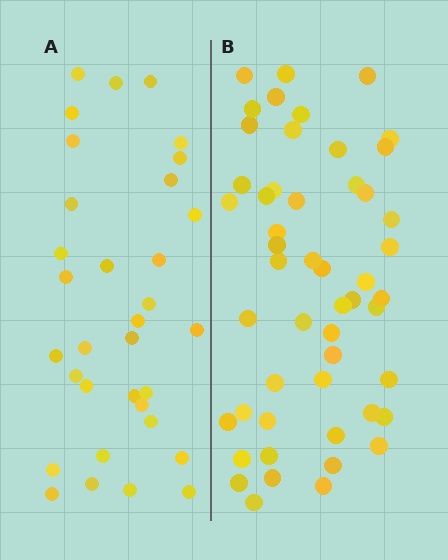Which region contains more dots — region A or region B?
Region B (the right region) has more dots.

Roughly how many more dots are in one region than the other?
Region B has approximately 20 more dots than region A.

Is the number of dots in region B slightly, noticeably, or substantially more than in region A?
Region B has substantially more. The ratio is roughly 1.5 to 1.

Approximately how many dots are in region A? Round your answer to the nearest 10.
About 30 dots. (The exact count is 33, which rounds to 30.)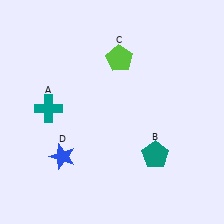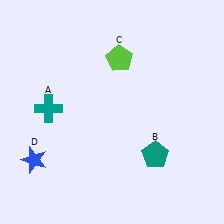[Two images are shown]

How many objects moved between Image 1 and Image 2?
1 object moved between the two images.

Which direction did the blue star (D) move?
The blue star (D) moved left.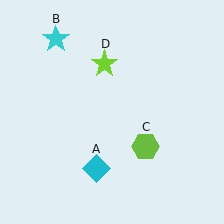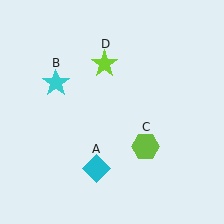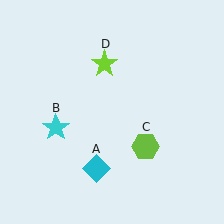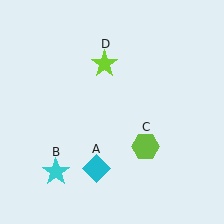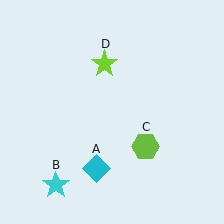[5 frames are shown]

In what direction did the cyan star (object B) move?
The cyan star (object B) moved down.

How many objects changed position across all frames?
1 object changed position: cyan star (object B).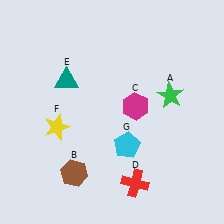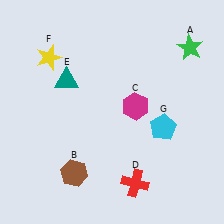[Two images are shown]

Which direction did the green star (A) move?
The green star (A) moved up.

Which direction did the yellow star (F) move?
The yellow star (F) moved up.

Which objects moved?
The objects that moved are: the green star (A), the yellow star (F), the cyan pentagon (G).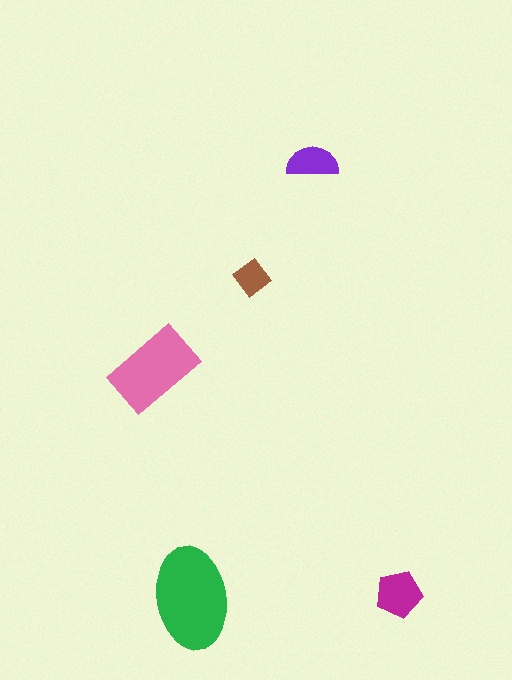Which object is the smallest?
The brown diamond.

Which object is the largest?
The green ellipse.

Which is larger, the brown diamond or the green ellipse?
The green ellipse.